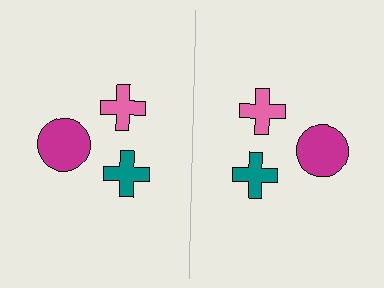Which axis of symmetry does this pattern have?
The pattern has a vertical axis of symmetry running through the center of the image.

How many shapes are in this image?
There are 6 shapes in this image.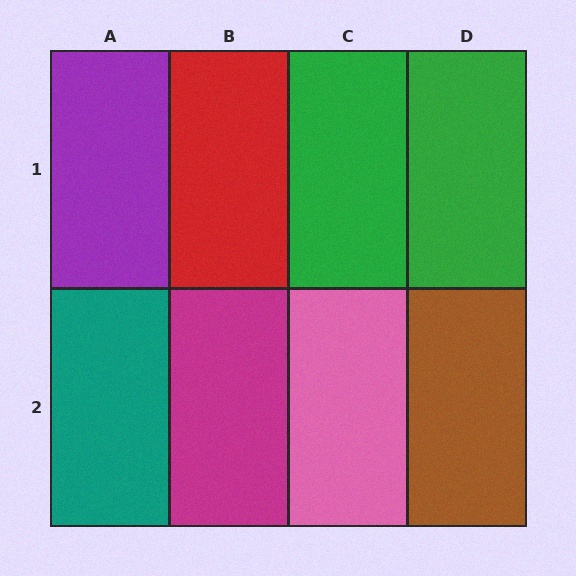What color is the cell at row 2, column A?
Teal.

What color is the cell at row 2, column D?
Brown.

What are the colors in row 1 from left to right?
Purple, red, green, green.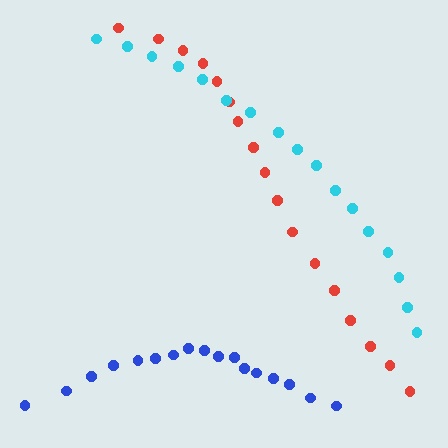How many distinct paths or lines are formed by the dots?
There are 3 distinct paths.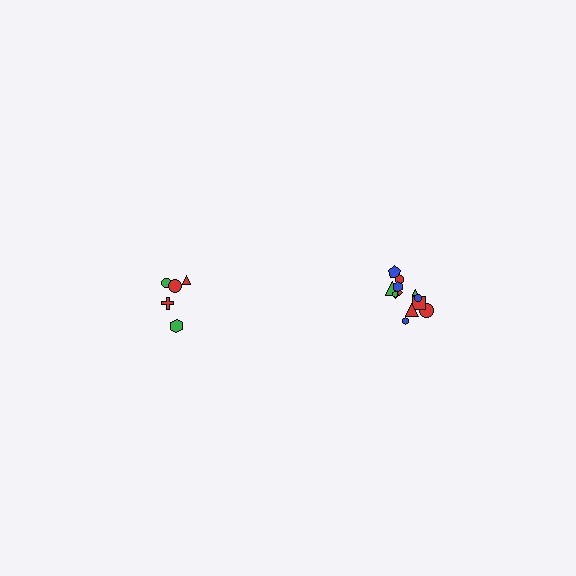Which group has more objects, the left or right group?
The right group.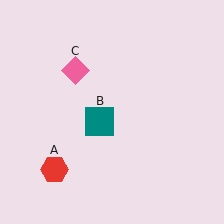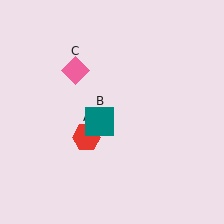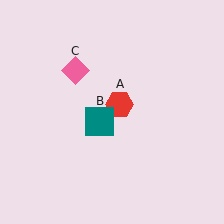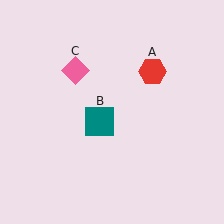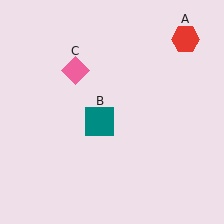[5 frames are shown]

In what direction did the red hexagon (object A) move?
The red hexagon (object A) moved up and to the right.